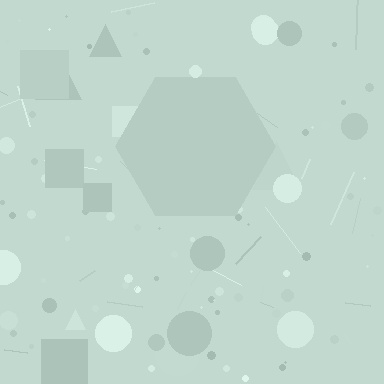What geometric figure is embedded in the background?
A hexagon is embedded in the background.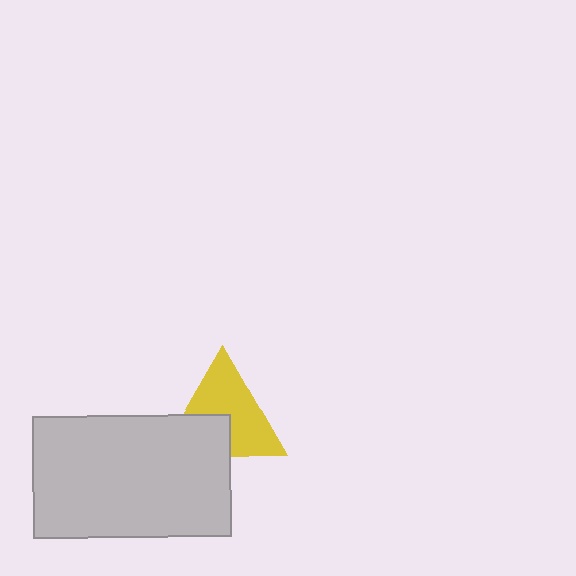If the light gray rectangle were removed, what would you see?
You would see the complete yellow triangle.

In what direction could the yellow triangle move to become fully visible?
The yellow triangle could move up. That would shift it out from behind the light gray rectangle entirely.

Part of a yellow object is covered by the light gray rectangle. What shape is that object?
It is a triangle.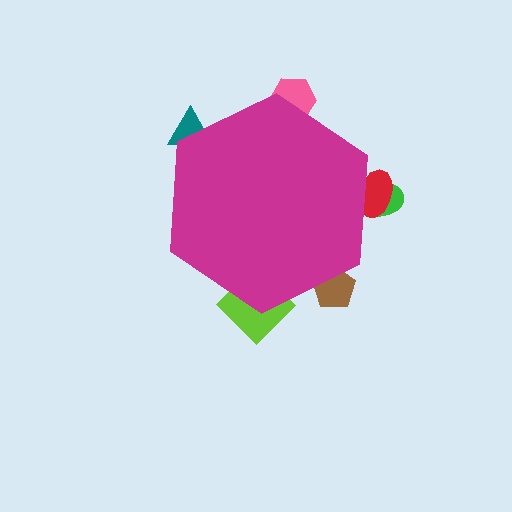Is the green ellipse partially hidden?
Yes, the green ellipse is partially hidden behind the magenta hexagon.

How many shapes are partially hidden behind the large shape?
6 shapes are partially hidden.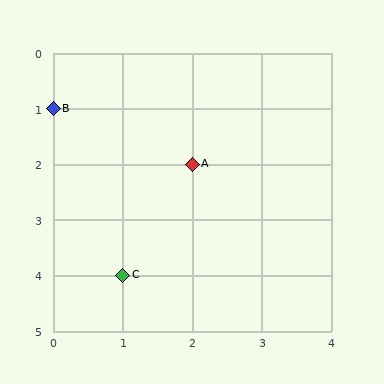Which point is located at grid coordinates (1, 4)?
Point C is at (1, 4).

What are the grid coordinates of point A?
Point A is at grid coordinates (2, 2).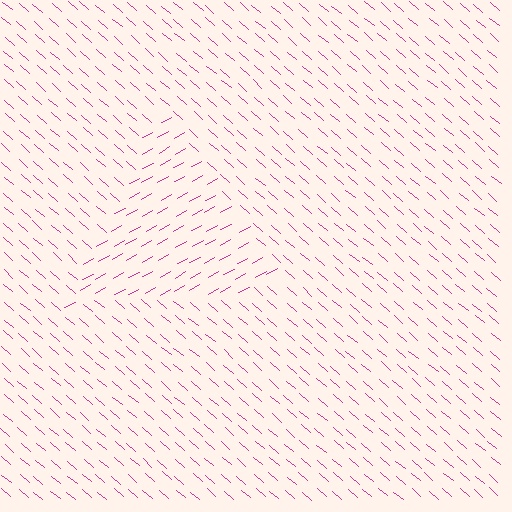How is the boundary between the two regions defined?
The boundary is defined purely by a change in line orientation (approximately 70 degrees difference). All lines are the same color and thickness.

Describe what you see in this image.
The image is filled with small magenta line segments. A triangle region in the image has lines oriented differently from the surrounding lines, creating a visible texture boundary.